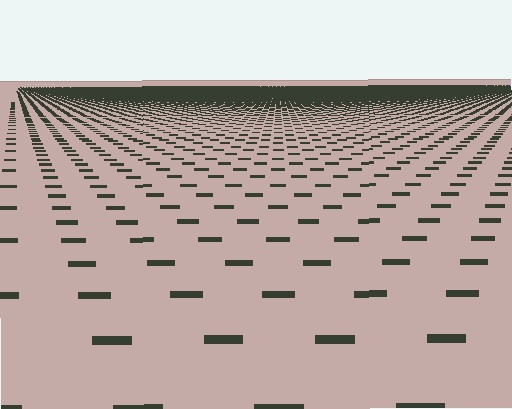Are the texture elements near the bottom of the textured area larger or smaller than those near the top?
Larger. Near the bottom, elements are closer to the viewer and appear at a bigger on-screen size.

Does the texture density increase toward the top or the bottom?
Density increases toward the top.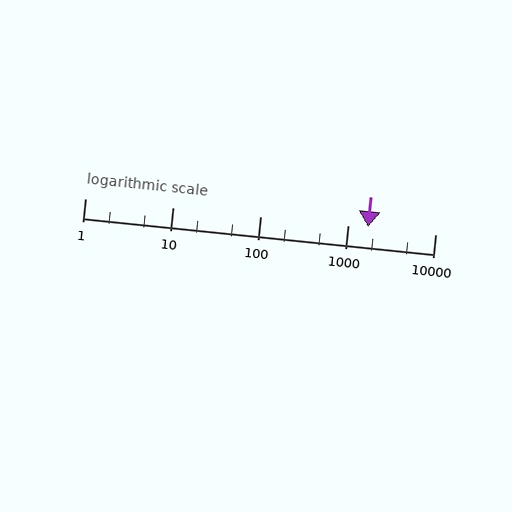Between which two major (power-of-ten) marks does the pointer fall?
The pointer is between 1000 and 10000.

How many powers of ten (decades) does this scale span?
The scale spans 4 decades, from 1 to 10000.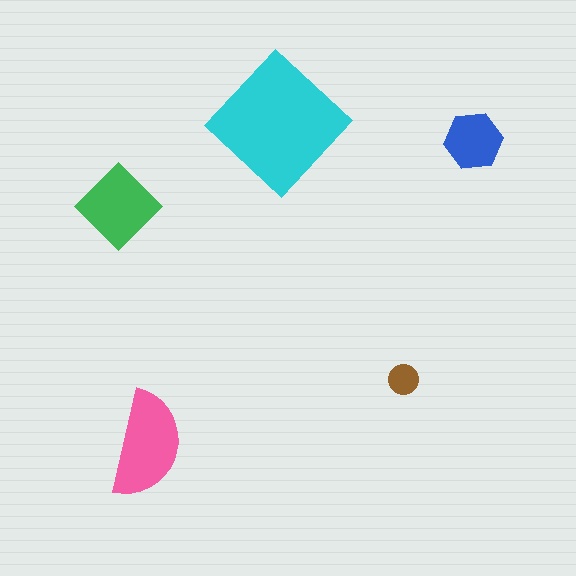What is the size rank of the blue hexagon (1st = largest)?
4th.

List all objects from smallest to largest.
The brown circle, the blue hexagon, the green diamond, the pink semicircle, the cyan diamond.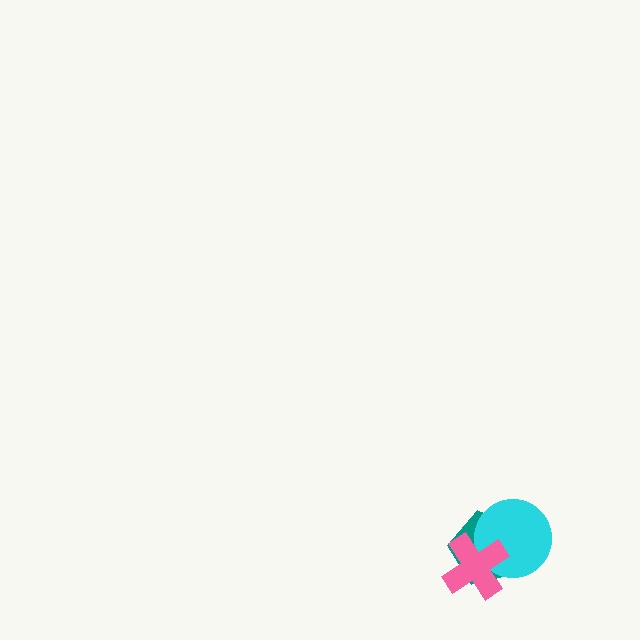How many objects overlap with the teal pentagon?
2 objects overlap with the teal pentagon.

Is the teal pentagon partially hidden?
Yes, it is partially covered by another shape.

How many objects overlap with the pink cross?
2 objects overlap with the pink cross.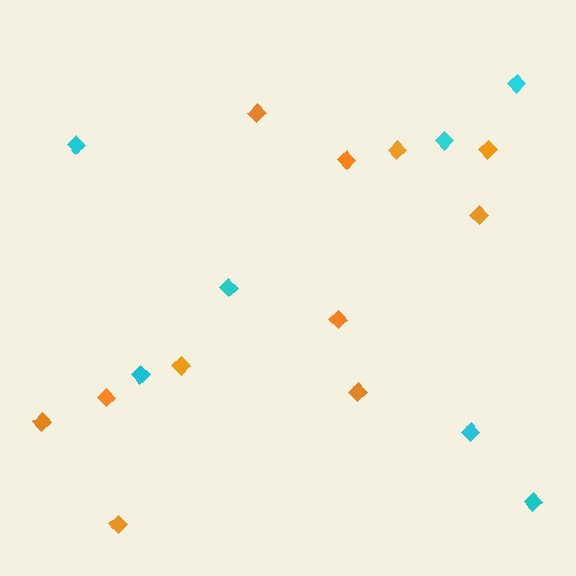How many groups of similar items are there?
There are 2 groups: one group of orange diamonds (11) and one group of cyan diamonds (7).